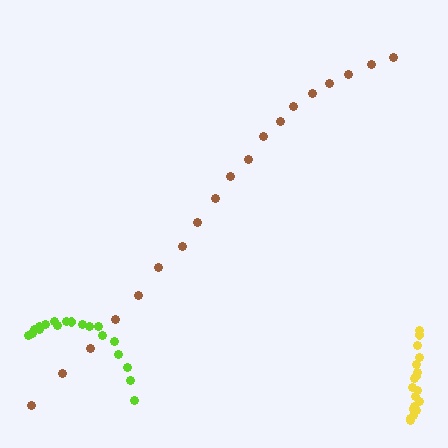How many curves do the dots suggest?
There are 3 distinct paths.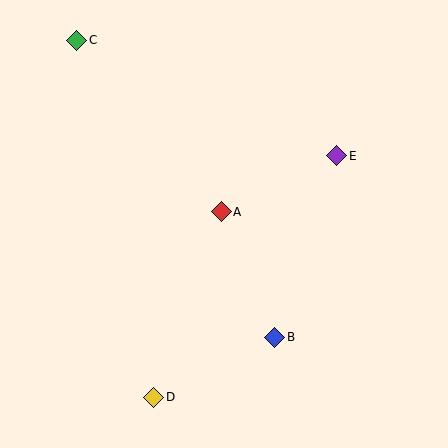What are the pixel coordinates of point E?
Point E is at (337, 156).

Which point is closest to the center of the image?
Point A at (221, 212) is closest to the center.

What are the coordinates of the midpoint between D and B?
The midpoint between D and B is at (214, 367).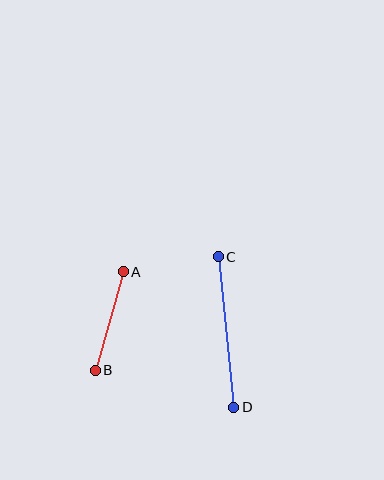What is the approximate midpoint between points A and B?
The midpoint is at approximately (109, 321) pixels.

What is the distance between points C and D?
The distance is approximately 151 pixels.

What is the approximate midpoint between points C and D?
The midpoint is at approximately (226, 332) pixels.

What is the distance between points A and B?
The distance is approximately 102 pixels.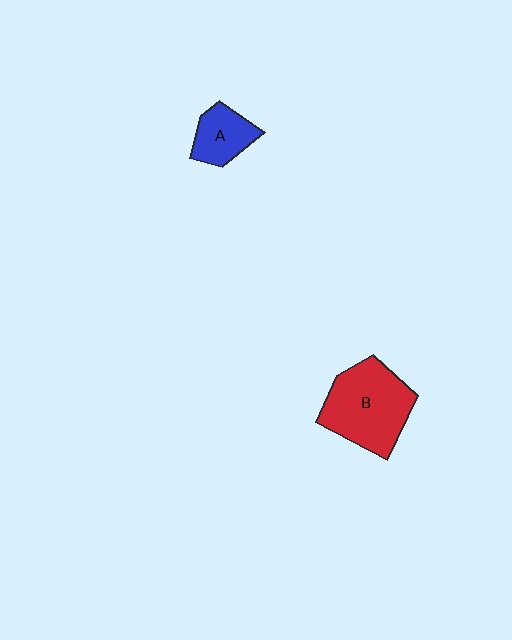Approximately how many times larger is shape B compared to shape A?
Approximately 2.2 times.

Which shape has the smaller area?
Shape A (blue).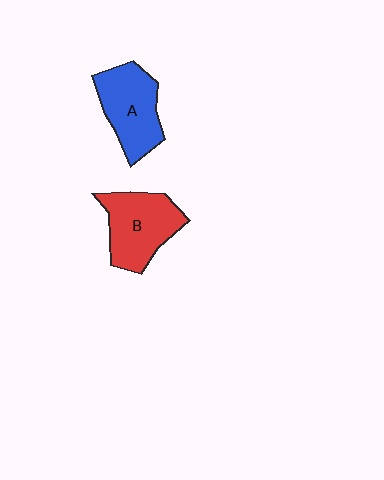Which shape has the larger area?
Shape B (red).